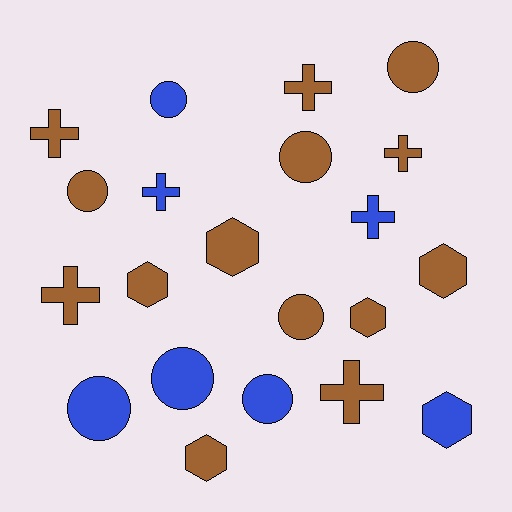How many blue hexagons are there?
There is 1 blue hexagon.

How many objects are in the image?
There are 21 objects.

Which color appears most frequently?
Brown, with 14 objects.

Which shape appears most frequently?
Circle, with 8 objects.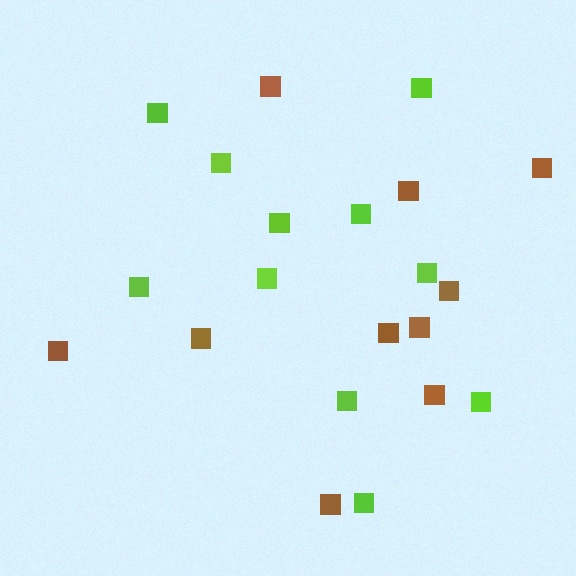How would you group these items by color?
There are 2 groups: one group of lime squares (11) and one group of brown squares (10).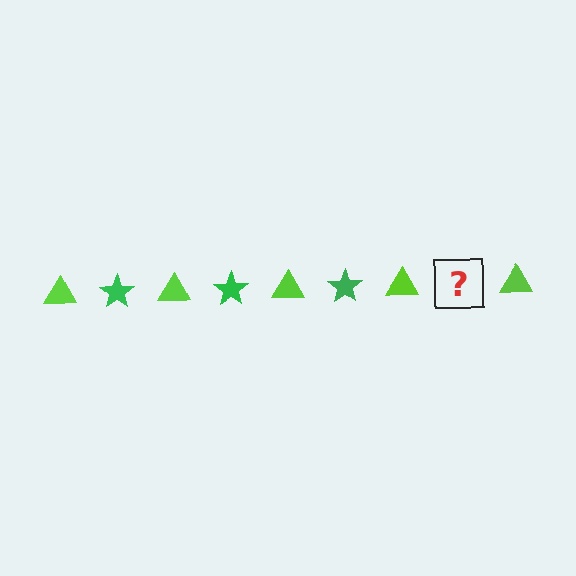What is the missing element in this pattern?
The missing element is a green star.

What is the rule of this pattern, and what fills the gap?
The rule is that the pattern alternates between lime triangle and green star. The gap should be filled with a green star.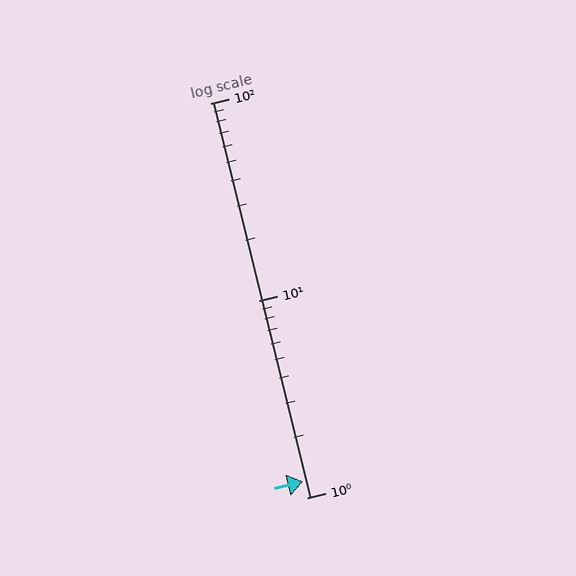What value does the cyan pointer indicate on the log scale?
The pointer indicates approximately 1.2.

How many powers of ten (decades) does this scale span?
The scale spans 2 decades, from 1 to 100.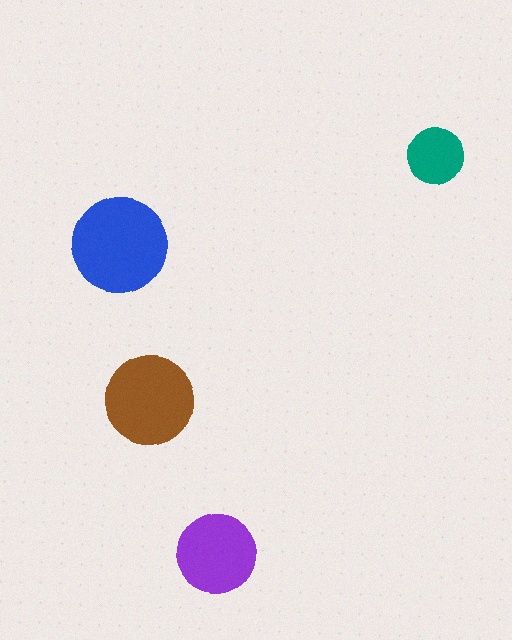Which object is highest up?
The teal circle is topmost.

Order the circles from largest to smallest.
the blue one, the brown one, the purple one, the teal one.